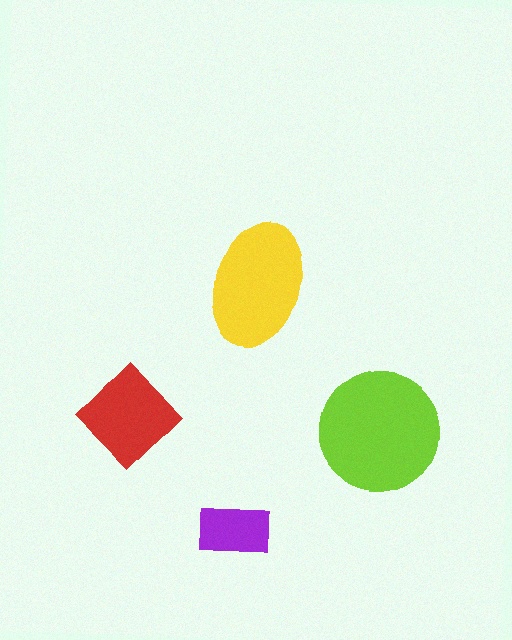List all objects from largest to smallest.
The lime circle, the yellow ellipse, the red diamond, the purple rectangle.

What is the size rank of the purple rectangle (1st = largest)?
4th.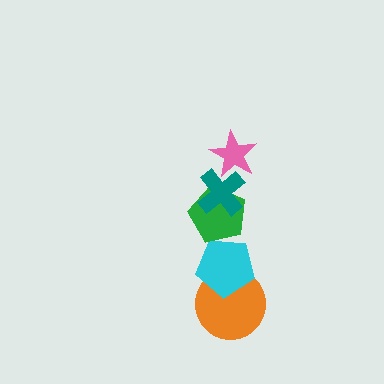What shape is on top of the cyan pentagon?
The green pentagon is on top of the cyan pentagon.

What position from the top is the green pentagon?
The green pentagon is 3rd from the top.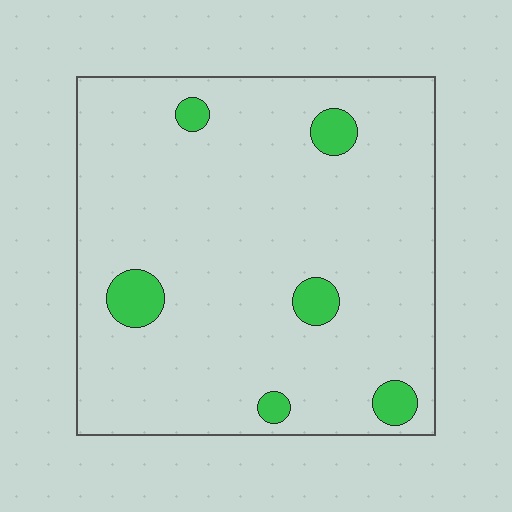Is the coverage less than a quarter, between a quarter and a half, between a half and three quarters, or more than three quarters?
Less than a quarter.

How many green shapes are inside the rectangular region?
6.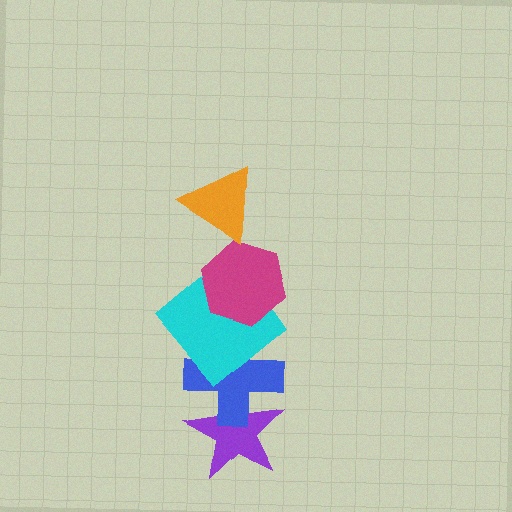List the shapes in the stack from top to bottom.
From top to bottom: the orange triangle, the magenta hexagon, the cyan diamond, the blue cross, the purple star.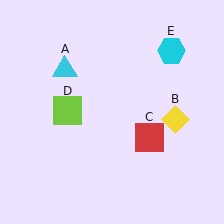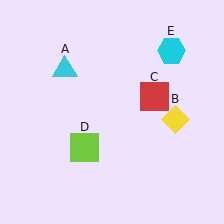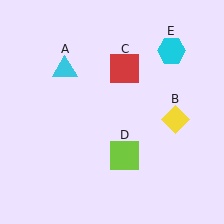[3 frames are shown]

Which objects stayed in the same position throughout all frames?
Cyan triangle (object A) and yellow diamond (object B) and cyan hexagon (object E) remained stationary.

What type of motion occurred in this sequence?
The red square (object C), lime square (object D) rotated counterclockwise around the center of the scene.